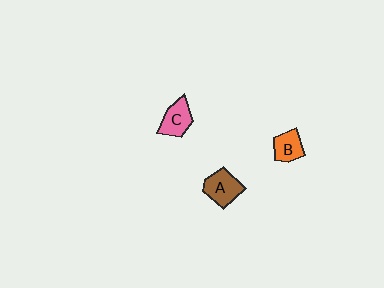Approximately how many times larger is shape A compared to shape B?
Approximately 1.3 times.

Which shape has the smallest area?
Shape B (orange).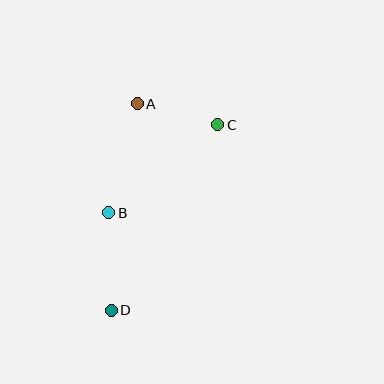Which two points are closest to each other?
Points A and C are closest to each other.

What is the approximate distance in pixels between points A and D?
The distance between A and D is approximately 208 pixels.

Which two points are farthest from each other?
Points C and D are farthest from each other.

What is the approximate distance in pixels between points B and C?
The distance between B and C is approximately 140 pixels.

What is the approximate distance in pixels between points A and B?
The distance between A and B is approximately 113 pixels.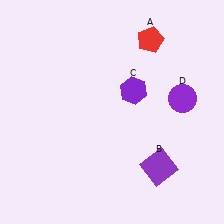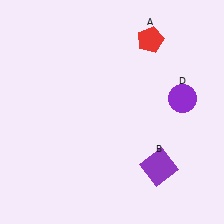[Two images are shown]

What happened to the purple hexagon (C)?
The purple hexagon (C) was removed in Image 2. It was in the top-right area of Image 1.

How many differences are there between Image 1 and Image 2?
There is 1 difference between the two images.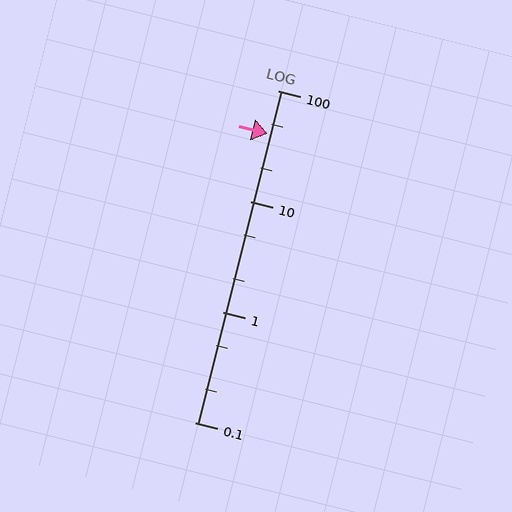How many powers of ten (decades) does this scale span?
The scale spans 3 decades, from 0.1 to 100.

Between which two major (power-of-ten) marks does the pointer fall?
The pointer is between 10 and 100.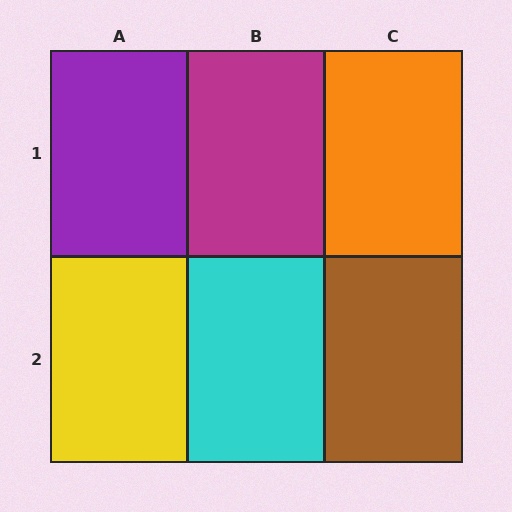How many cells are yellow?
1 cell is yellow.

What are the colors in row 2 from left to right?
Yellow, cyan, brown.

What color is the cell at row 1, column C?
Orange.